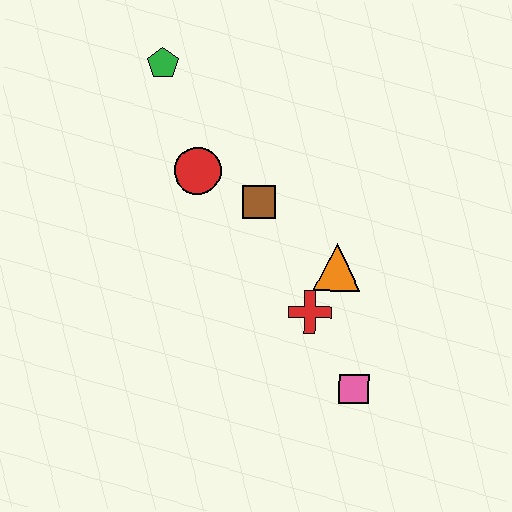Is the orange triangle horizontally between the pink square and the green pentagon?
Yes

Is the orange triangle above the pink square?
Yes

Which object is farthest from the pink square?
The green pentagon is farthest from the pink square.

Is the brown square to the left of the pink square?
Yes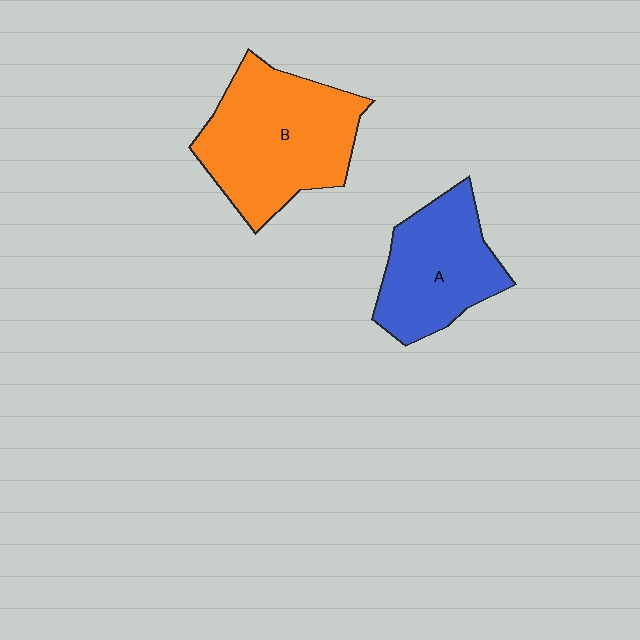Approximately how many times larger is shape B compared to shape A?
Approximately 1.4 times.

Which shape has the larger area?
Shape B (orange).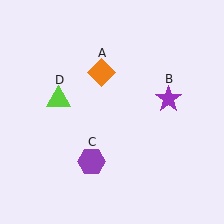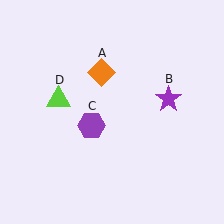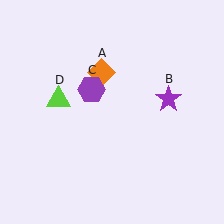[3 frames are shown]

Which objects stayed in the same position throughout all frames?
Orange diamond (object A) and purple star (object B) and lime triangle (object D) remained stationary.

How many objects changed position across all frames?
1 object changed position: purple hexagon (object C).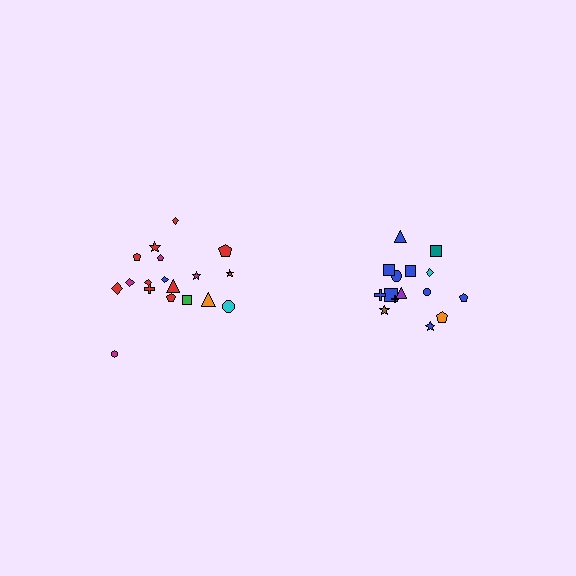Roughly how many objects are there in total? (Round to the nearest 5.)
Roughly 35 objects in total.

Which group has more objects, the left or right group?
The left group.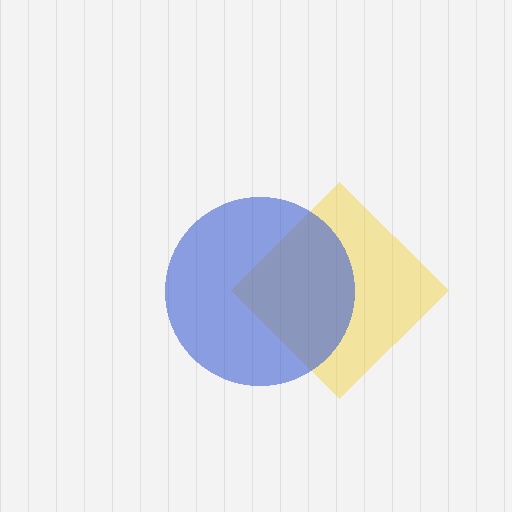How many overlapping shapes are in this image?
There are 2 overlapping shapes in the image.